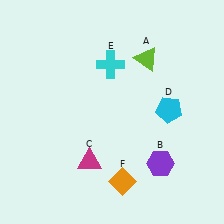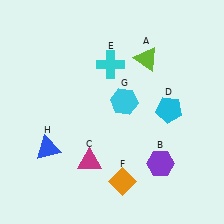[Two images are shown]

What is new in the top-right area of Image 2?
A cyan hexagon (G) was added in the top-right area of Image 2.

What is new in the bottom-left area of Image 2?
A blue triangle (H) was added in the bottom-left area of Image 2.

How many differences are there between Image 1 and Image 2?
There are 2 differences between the two images.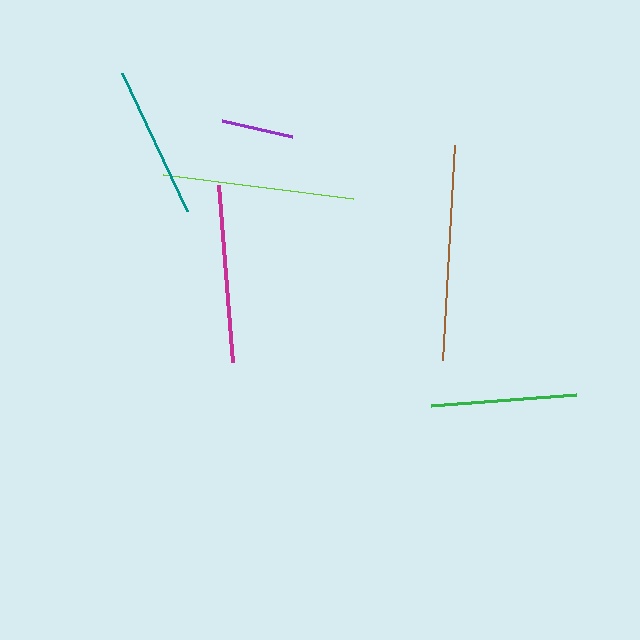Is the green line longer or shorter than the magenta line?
The magenta line is longer than the green line.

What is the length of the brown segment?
The brown segment is approximately 215 pixels long.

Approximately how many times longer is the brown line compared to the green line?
The brown line is approximately 1.5 times the length of the green line.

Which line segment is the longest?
The brown line is the longest at approximately 215 pixels.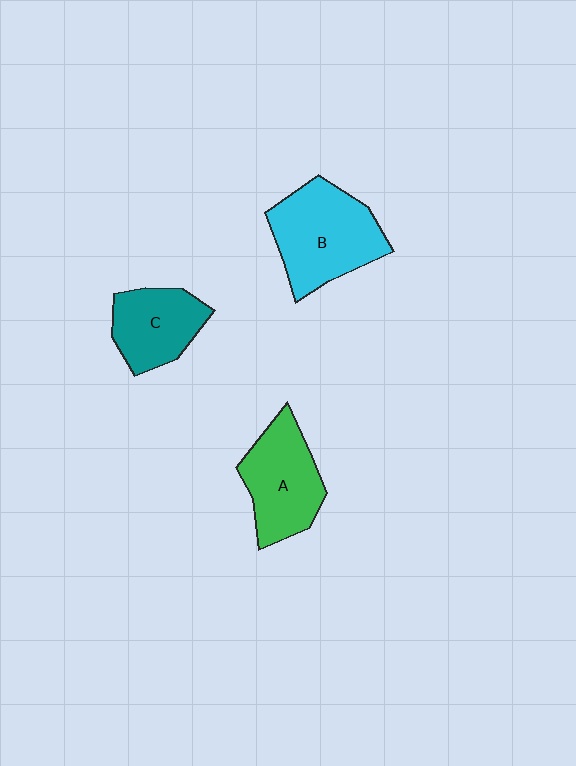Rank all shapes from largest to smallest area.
From largest to smallest: B (cyan), A (green), C (teal).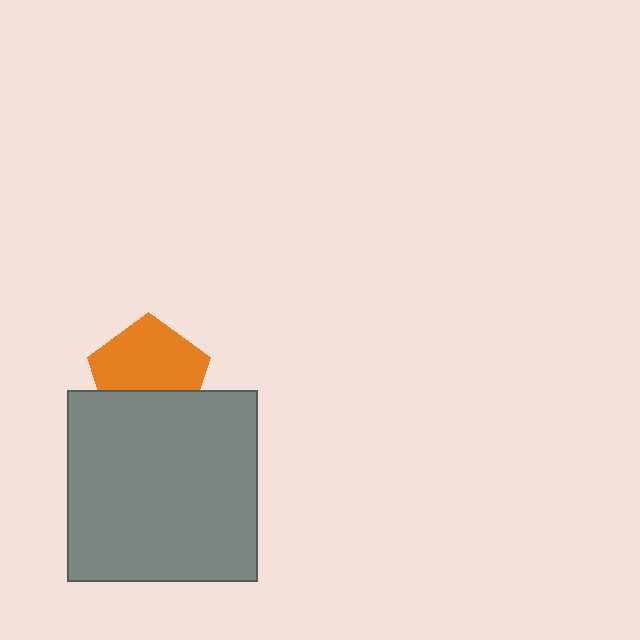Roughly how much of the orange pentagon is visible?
About half of it is visible (roughly 64%).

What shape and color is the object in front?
The object in front is a gray rectangle.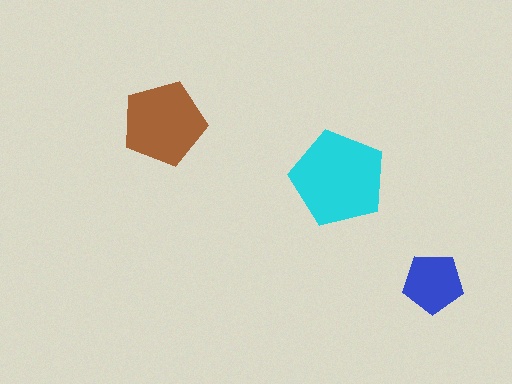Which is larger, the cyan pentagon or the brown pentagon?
The cyan one.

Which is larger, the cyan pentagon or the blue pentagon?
The cyan one.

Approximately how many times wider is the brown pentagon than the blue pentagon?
About 1.5 times wider.